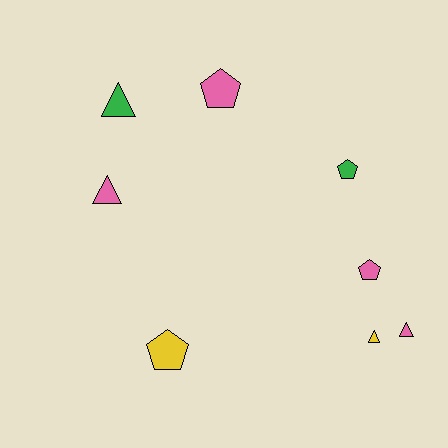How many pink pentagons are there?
There are 2 pink pentagons.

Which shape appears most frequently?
Pentagon, with 4 objects.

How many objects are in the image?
There are 8 objects.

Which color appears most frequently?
Pink, with 4 objects.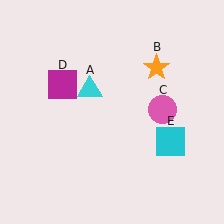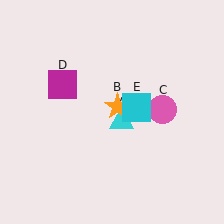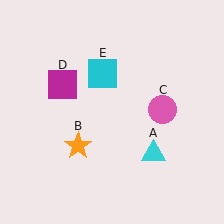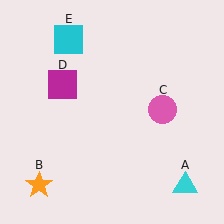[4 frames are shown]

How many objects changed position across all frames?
3 objects changed position: cyan triangle (object A), orange star (object B), cyan square (object E).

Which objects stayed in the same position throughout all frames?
Pink circle (object C) and magenta square (object D) remained stationary.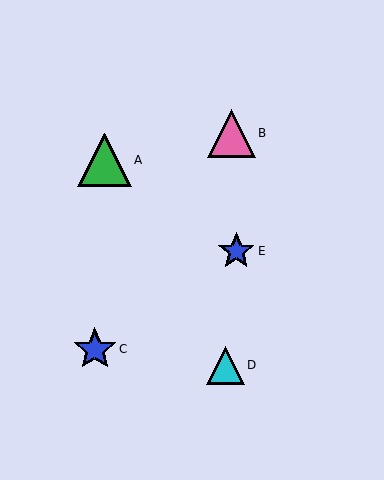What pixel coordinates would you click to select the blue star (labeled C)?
Click at (95, 349) to select the blue star C.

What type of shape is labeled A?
Shape A is a green triangle.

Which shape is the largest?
The green triangle (labeled A) is the largest.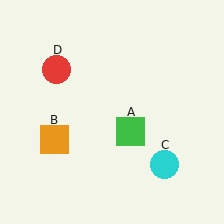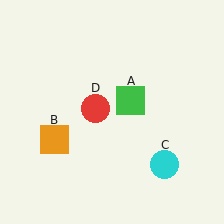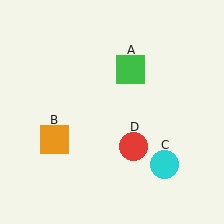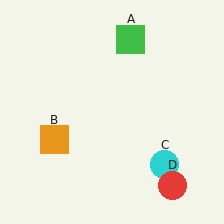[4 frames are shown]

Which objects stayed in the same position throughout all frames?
Orange square (object B) and cyan circle (object C) remained stationary.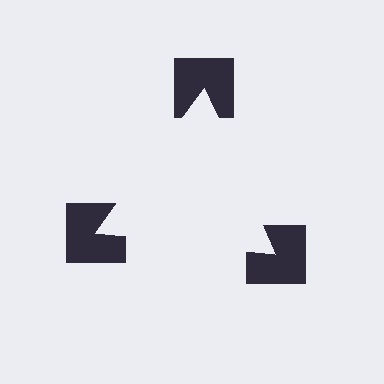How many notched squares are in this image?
There are 3 — one at each vertex of the illusory triangle.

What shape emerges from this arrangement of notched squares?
An illusory triangle — its edges are inferred from the aligned wedge cuts in the notched squares, not physically drawn.